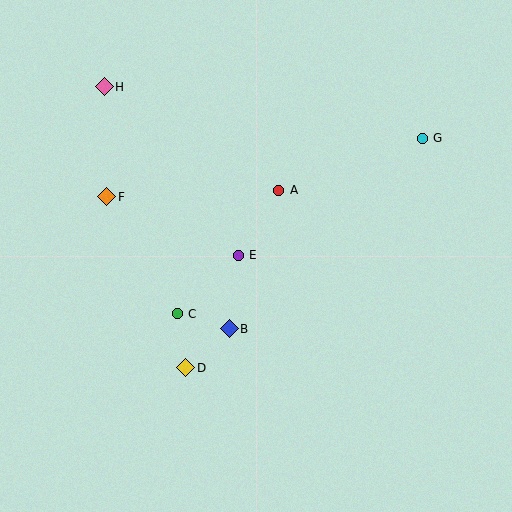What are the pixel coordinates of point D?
Point D is at (186, 368).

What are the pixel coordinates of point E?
Point E is at (238, 255).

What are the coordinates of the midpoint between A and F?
The midpoint between A and F is at (193, 194).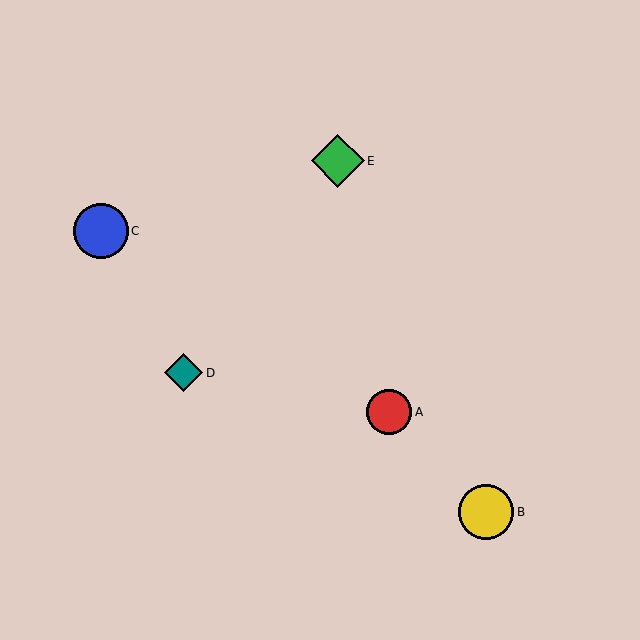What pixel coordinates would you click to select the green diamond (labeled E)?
Click at (338, 161) to select the green diamond E.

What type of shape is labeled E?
Shape E is a green diamond.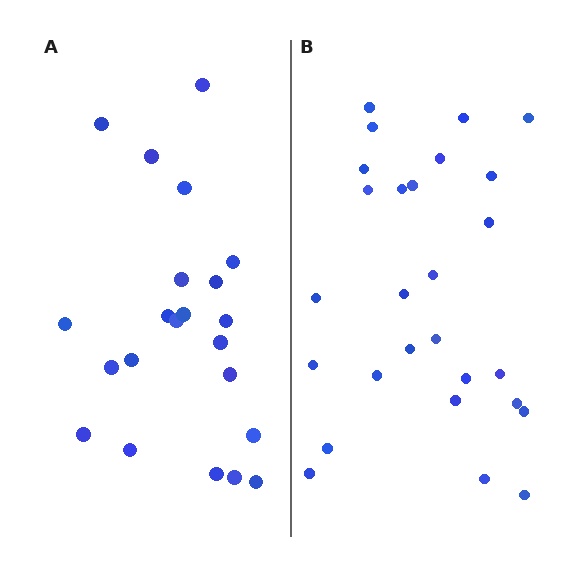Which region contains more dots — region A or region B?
Region B (the right region) has more dots.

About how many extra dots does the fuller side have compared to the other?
Region B has about 5 more dots than region A.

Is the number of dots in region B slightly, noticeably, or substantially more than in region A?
Region B has only slightly more — the two regions are fairly close. The ratio is roughly 1.2 to 1.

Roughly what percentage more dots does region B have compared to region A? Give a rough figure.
About 25% more.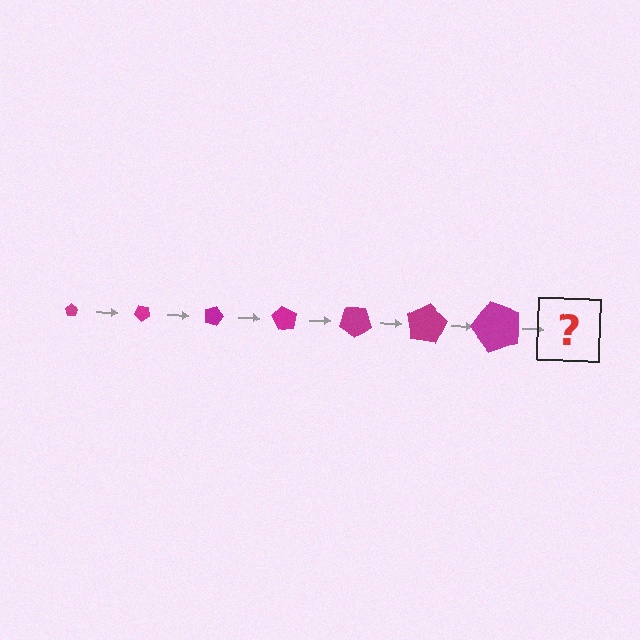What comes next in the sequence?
The next element should be a pentagon, larger than the previous one and rotated 315 degrees from the start.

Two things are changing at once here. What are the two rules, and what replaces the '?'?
The two rules are that the pentagon grows larger each step and it rotates 45 degrees each step. The '?' should be a pentagon, larger than the previous one and rotated 315 degrees from the start.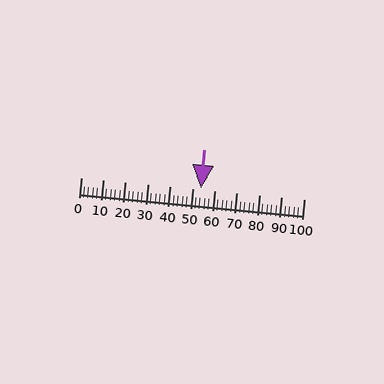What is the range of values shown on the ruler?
The ruler shows values from 0 to 100.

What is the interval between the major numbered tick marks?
The major tick marks are spaced 10 units apart.